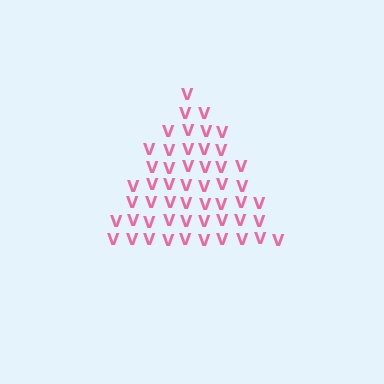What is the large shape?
The large shape is a triangle.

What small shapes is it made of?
It is made of small letter V's.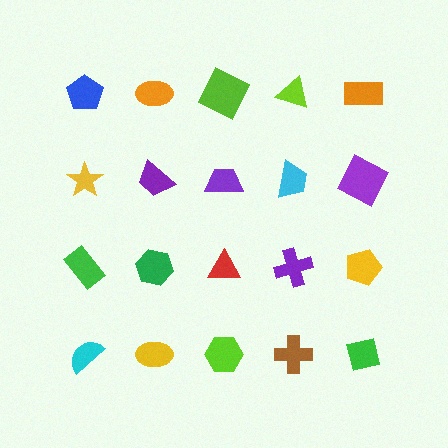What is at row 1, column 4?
A lime triangle.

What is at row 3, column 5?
A yellow pentagon.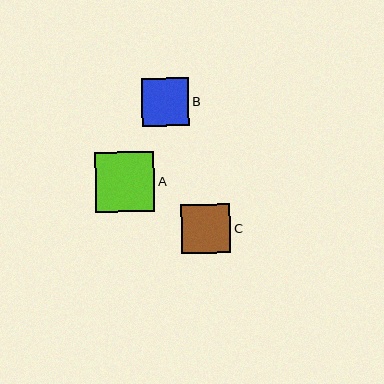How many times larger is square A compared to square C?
Square A is approximately 1.2 times the size of square C.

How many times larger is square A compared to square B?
Square A is approximately 1.3 times the size of square B.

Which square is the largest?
Square A is the largest with a size of approximately 60 pixels.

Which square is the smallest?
Square B is the smallest with a size of approximately 47 pixels.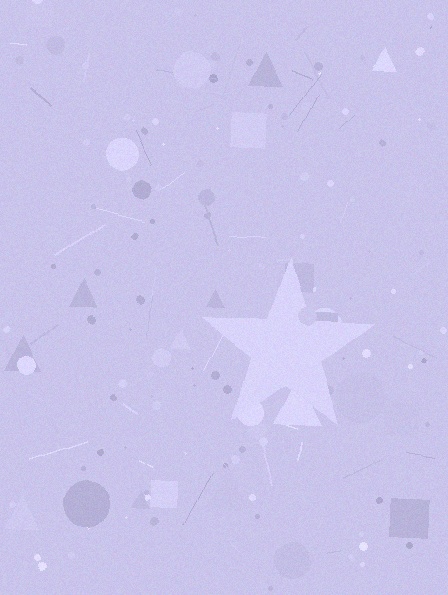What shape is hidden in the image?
A star is hidden in the image.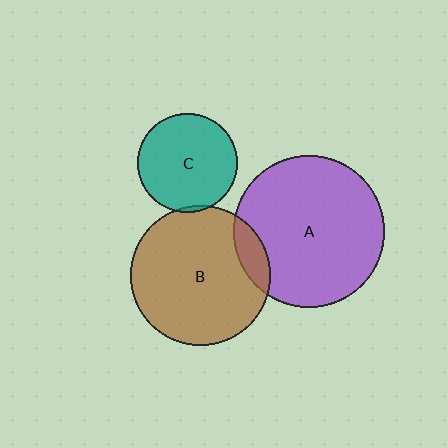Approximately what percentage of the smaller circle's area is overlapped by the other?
Approximately 10%.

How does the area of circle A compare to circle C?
Approximately 2.3 times.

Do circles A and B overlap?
Yes.